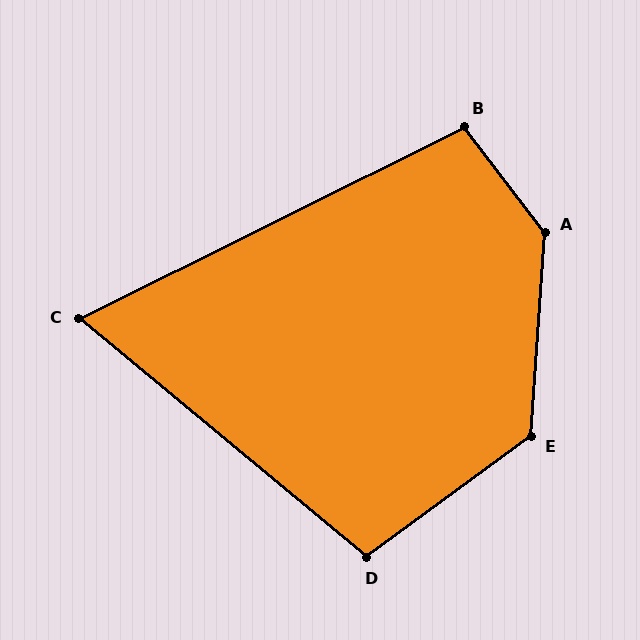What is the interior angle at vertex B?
Approximately 101 degrees (obtuse).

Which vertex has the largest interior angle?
A, at approximately 139 degrees.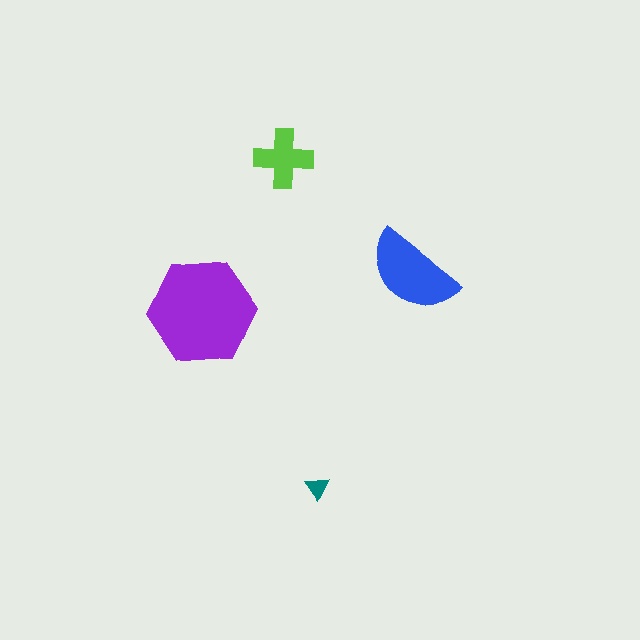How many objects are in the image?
There are 4 objects in the image.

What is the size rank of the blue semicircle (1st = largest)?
2nd.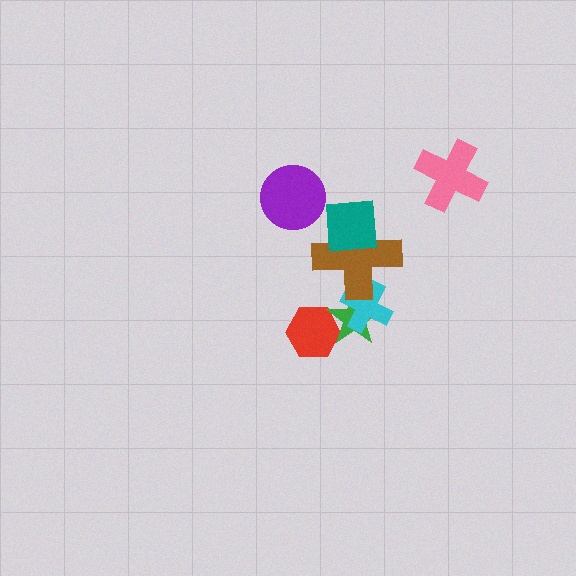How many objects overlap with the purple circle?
0 objects overlap with the purple circle.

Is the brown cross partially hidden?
Yes, it is partially covered by another shape.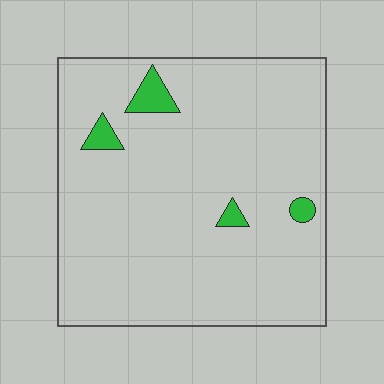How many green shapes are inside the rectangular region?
4.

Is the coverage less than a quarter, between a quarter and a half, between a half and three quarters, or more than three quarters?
Less than a quarter.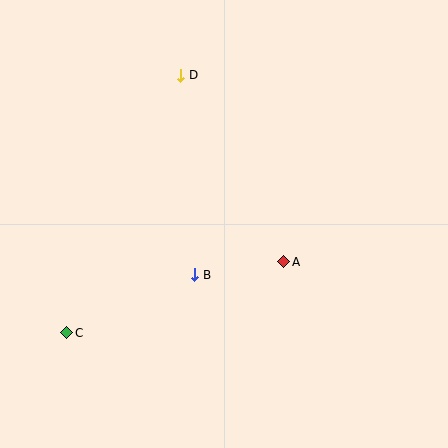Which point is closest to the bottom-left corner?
Point C is closest to the bottom-left corner.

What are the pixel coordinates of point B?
Point B is at (195, 275).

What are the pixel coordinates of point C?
Point C is at (67, 333).